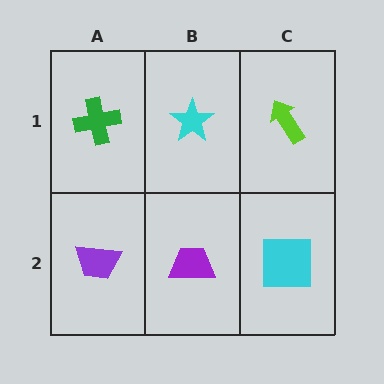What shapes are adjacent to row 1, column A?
A purple trapezoid (row 2, column A), a cyan star (row 1, column B).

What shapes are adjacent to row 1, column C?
A cyan square (row 2, column C), a cyan star (row 1, column B).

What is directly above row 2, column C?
A lime arrow.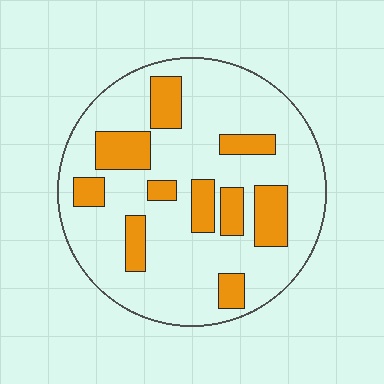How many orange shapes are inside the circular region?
10.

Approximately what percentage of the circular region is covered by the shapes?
Approximately 25%.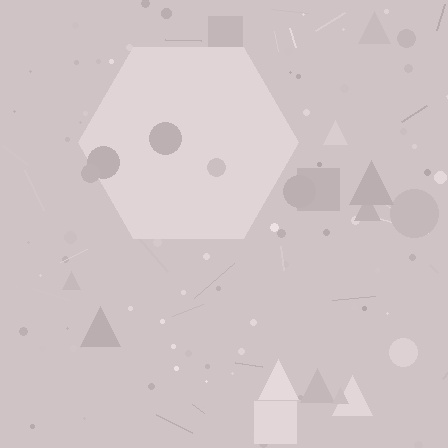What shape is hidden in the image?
A hexagon is hidden in the image.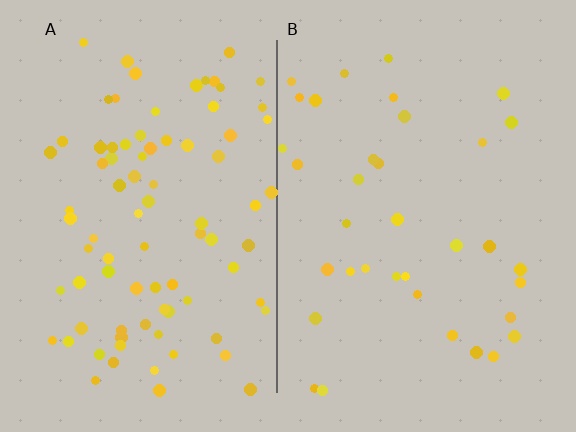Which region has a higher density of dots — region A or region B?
A (the left).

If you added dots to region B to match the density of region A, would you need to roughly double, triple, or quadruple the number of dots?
Approximately double.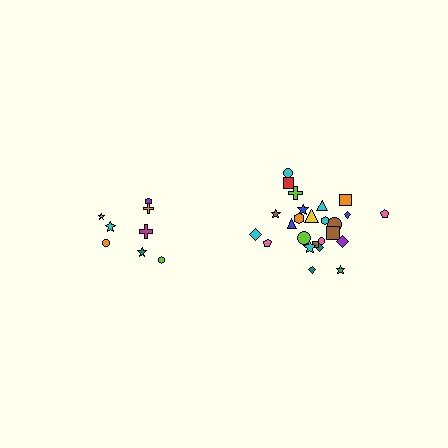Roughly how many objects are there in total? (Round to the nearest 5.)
Roughly 35 objects in total.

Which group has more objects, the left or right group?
The right group.